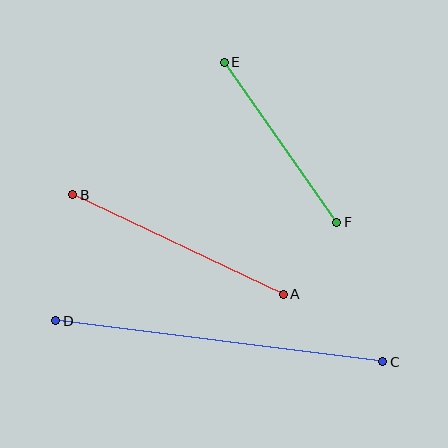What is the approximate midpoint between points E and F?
The midpoint is at approximately (281, 142) pixels.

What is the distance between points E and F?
The distance is approximately 195 pixels.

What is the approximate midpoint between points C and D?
The midpoint is at approximately (219, 341) pixels.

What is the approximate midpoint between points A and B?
The midpoint is at approximately (178, 245) pixels.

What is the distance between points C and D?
The distance is approximately 330 pixels.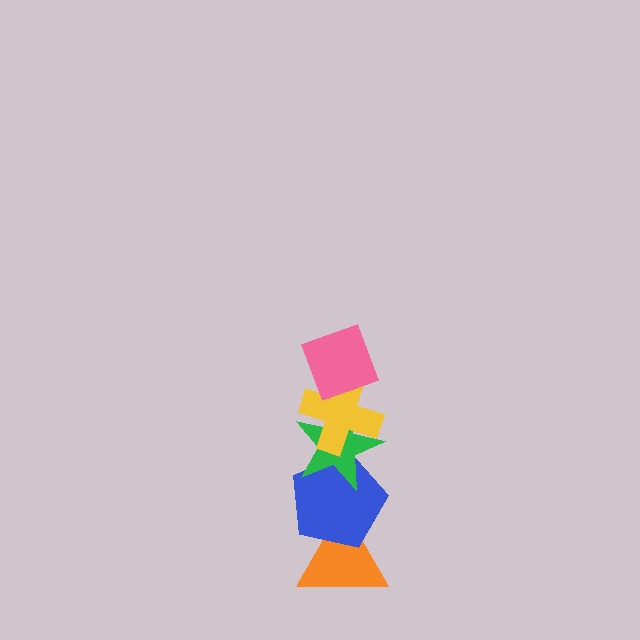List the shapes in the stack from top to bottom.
From top to bottom: the pink diamond, the yellow cross, the green star, the blue pentagon, the orange triangle.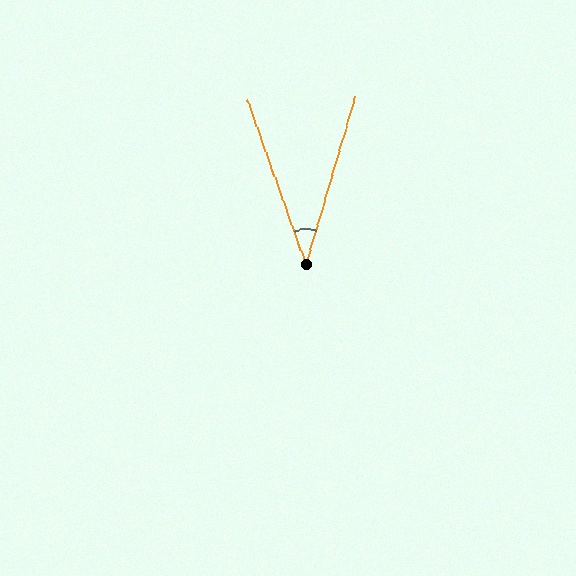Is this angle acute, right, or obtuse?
It is acute.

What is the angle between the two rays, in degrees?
Approximately 36 degrees.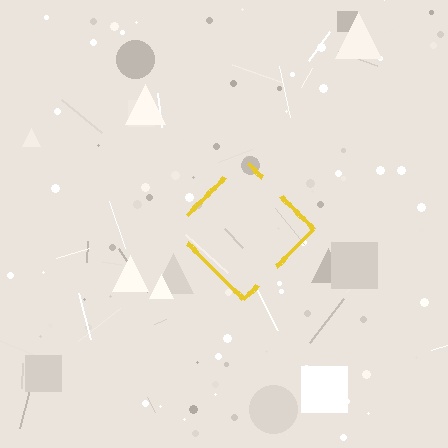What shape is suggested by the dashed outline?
The dashed outline suggests a diamond.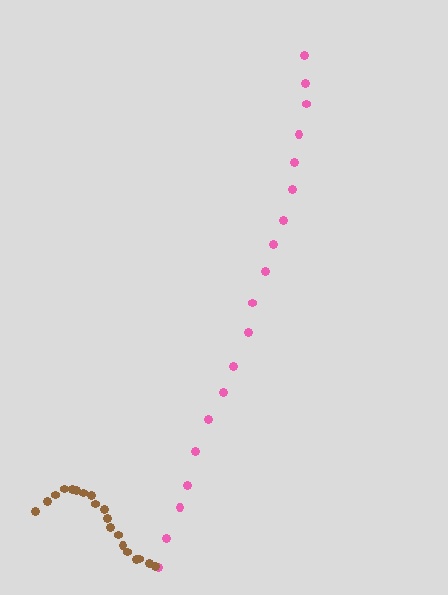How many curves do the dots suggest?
There are 2 distinct paths.